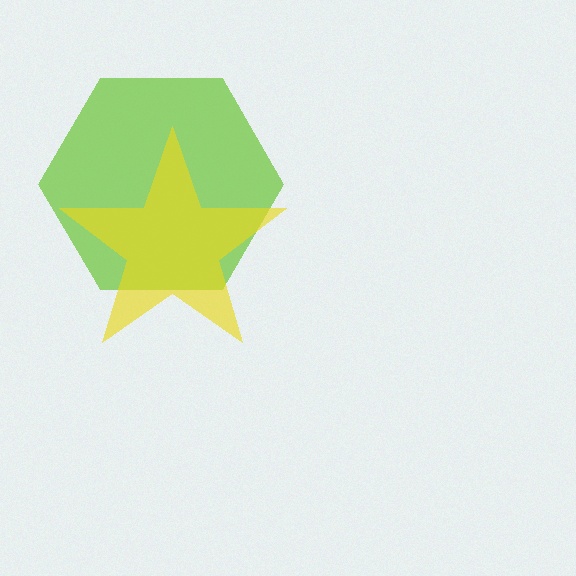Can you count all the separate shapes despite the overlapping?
Yes, there are 2 separate shapes.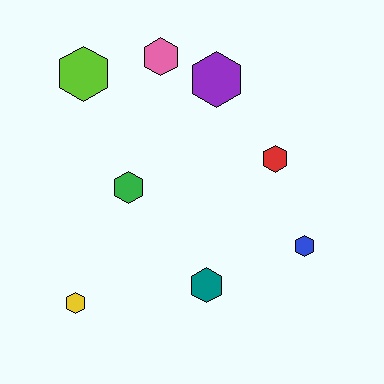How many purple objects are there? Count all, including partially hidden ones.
There is 1 purple object.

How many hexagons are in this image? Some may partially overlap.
There are 8 hexagons.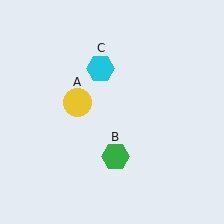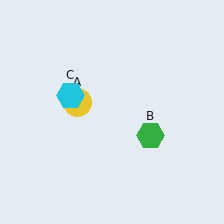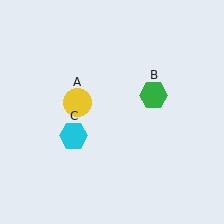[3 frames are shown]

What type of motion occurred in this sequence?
The green hexagon (object B), cyan hexagon (object C) rotated counterclockwise around the center of the scene.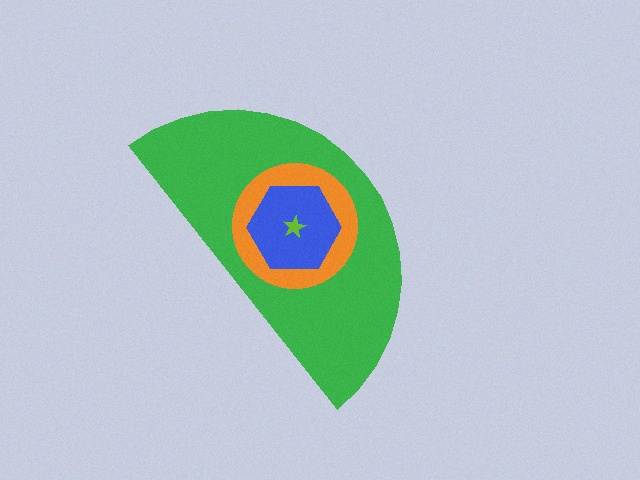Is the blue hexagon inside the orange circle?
Yes.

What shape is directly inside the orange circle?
The blue hexagon.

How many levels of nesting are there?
4.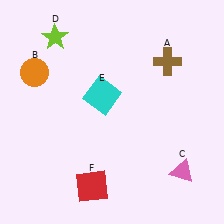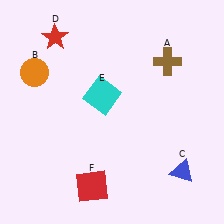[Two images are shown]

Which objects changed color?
C changed from pink to blue. D changed from lime to red.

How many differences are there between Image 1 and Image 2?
There are 2 differences between the two images.